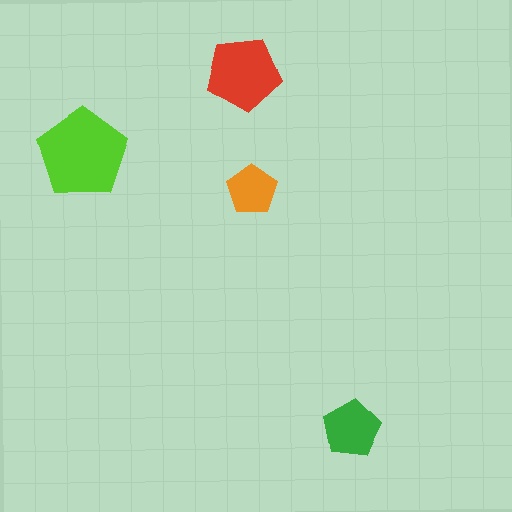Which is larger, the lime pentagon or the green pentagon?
The lime one.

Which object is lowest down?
The green pentagon is bottommost.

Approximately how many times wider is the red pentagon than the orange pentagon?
About 1.5 times wider.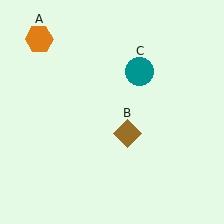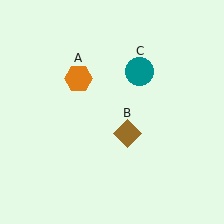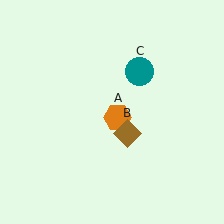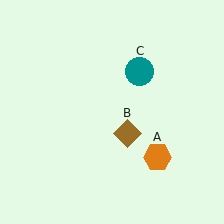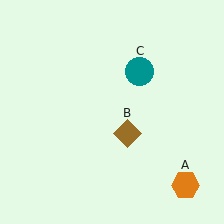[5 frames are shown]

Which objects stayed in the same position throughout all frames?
Brown diamond (object B) and teal circle (object C) remained stationary.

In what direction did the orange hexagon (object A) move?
The orange hexagon (object A) moved down and to the right.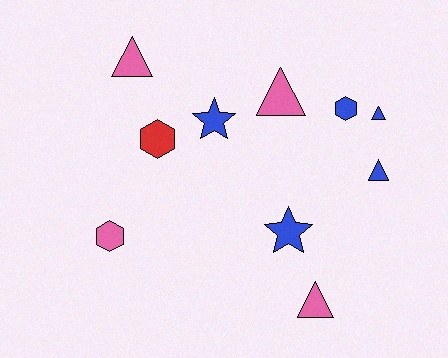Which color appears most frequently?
Blue, with 5 objects.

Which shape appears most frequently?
Triangle, with 5 objects.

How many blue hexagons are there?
There is 1 blue hexagon.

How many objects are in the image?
There are 10 objects.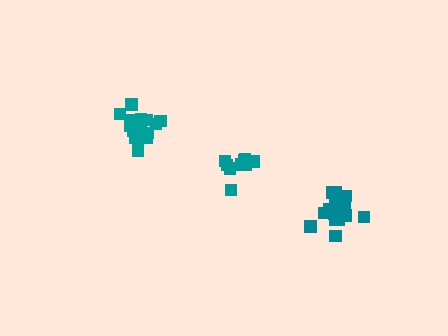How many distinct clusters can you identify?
There are 3 distinct clusters.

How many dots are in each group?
Group 1: 17 dots, Group 2: 16 dots, Group 3: 12 dots (45 total).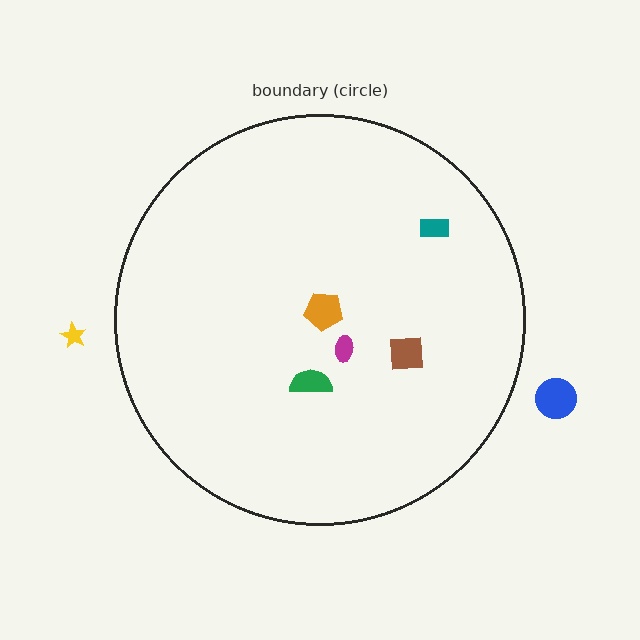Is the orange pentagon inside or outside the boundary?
Inside.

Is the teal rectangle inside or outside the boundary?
Inside.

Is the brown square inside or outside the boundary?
Inside.